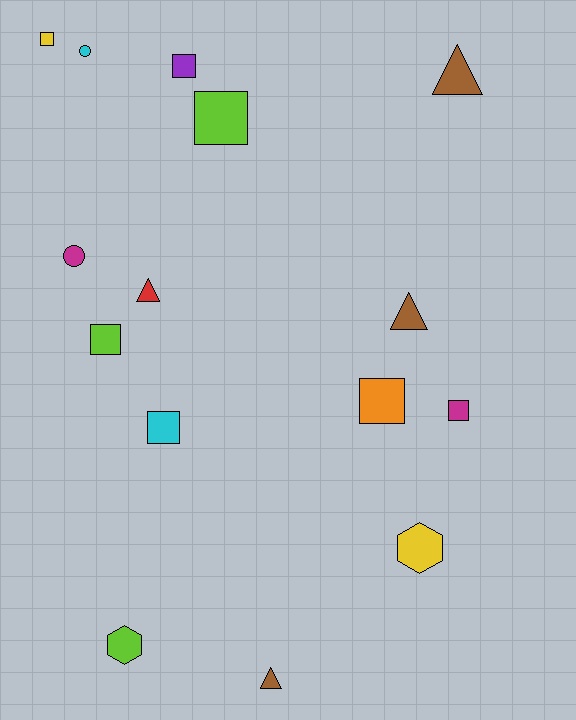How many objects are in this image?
There are 15 objects.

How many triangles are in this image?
There are 4 triangles.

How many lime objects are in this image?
There are 3 lime objects.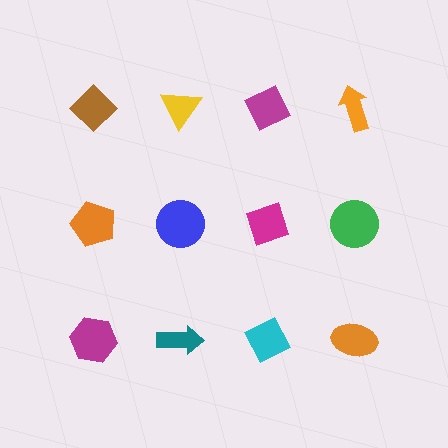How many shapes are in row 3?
4 shapes.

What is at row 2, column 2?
A blue circle.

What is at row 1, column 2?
A yellow triangle.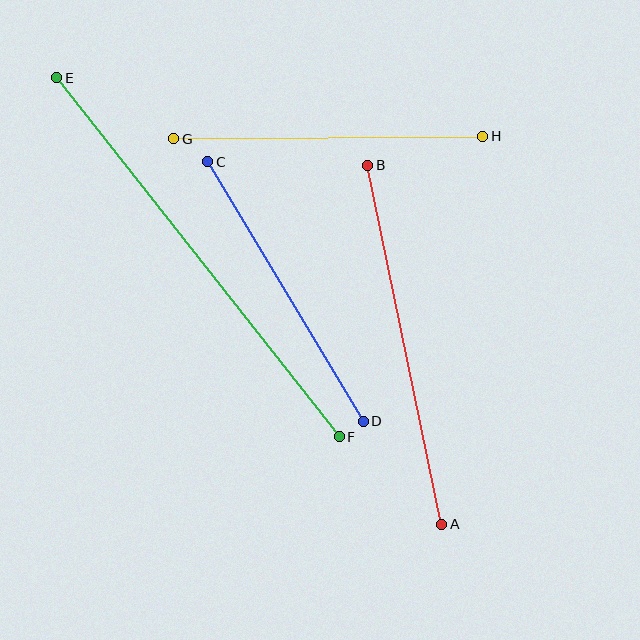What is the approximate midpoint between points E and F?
The midpoint is at approximately (198, 257) pixels.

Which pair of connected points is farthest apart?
Points E and F are farthest apart.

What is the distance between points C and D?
The distance is approximately 303 pixels.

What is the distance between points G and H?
The distance is approximately 309 pixels.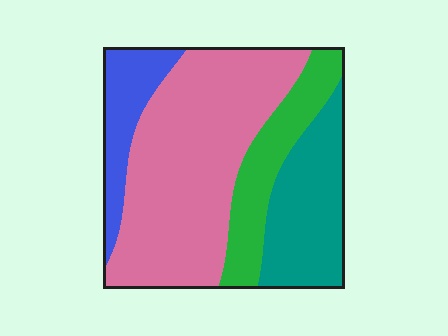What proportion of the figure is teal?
Teal covers 22% of the figure.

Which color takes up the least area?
Blue, at roughly 15%.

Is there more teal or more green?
Teal.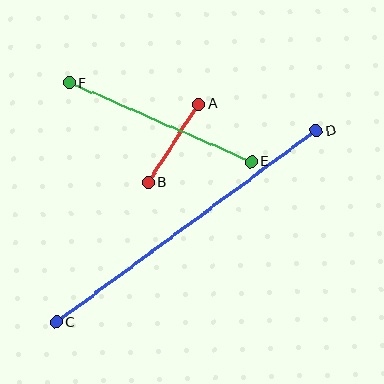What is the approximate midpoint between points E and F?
The midpoint is at approximately (161, 122) pixels.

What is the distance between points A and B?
The distance is approximately 93 pixels.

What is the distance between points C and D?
The distance is approximately 323 pixels.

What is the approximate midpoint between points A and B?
The midpoint is at approximately (173, 143) pixels.